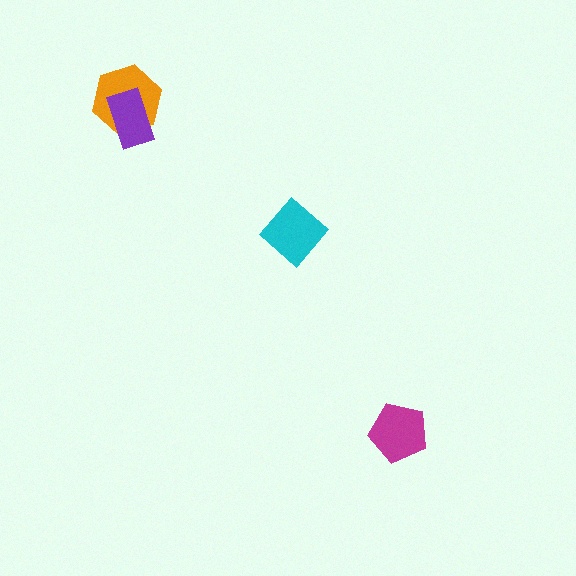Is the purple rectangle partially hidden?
No, no other shape covers it.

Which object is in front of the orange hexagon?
The purple rectangle is in front of the orange hexagon.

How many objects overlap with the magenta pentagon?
0 objects overlap with the magenta pentagon.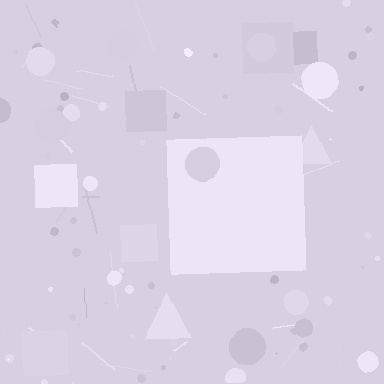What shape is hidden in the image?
A square is hidden in the image.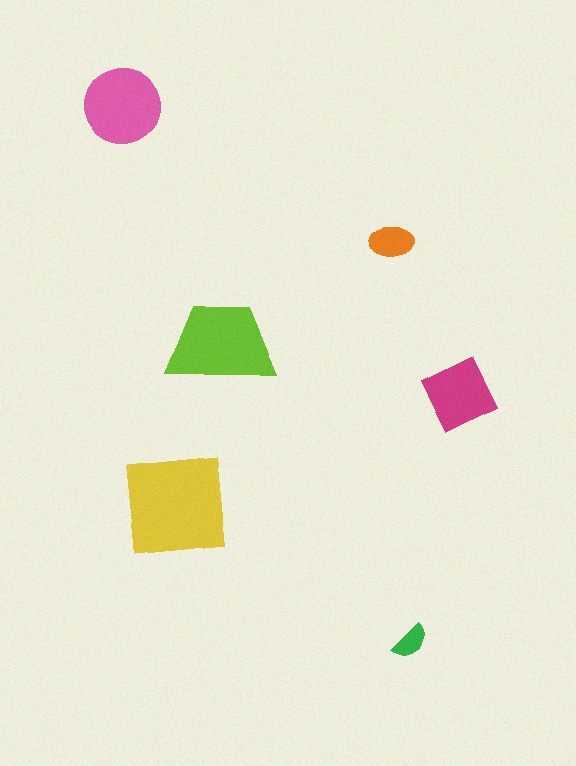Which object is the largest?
The yellow square.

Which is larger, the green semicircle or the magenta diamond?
The magenta diamond.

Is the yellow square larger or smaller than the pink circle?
Larger.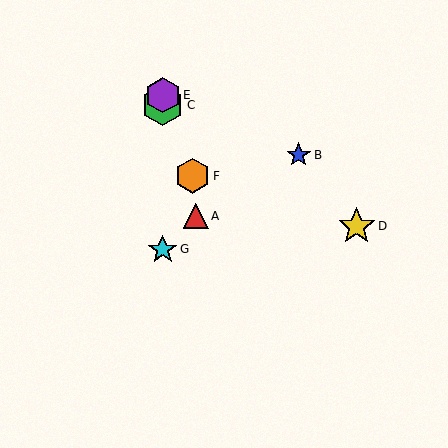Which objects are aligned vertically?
Objects C, E, G are aligned vertically.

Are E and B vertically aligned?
No, E is at x≈163 and B is at x≈299.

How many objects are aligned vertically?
3 objects (C, E, G) are aligned vertically.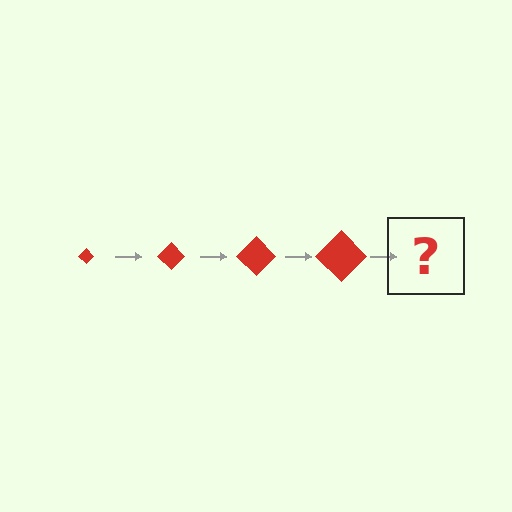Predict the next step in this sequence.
The next step is a red diamond, larger than the previous one.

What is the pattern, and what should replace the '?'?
The pattern is that the diamond gets progressively larger each step. The '?' should be a red diamond, larger than the previous one.